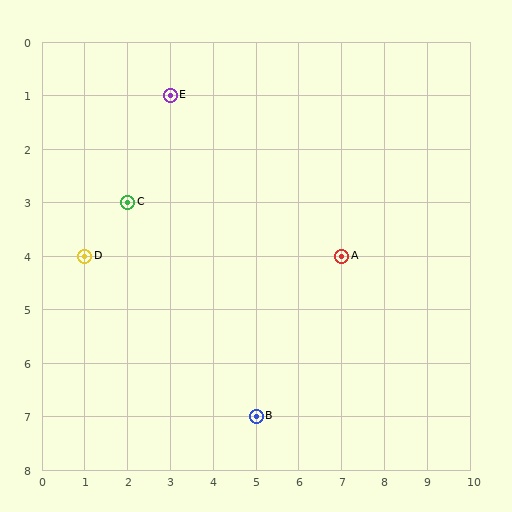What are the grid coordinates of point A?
Point A is at grid coordinates (7, 4).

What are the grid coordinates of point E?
Point E is at grid coordinates (3, 1).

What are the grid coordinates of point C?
Point C is at grid coordinates (2, 3).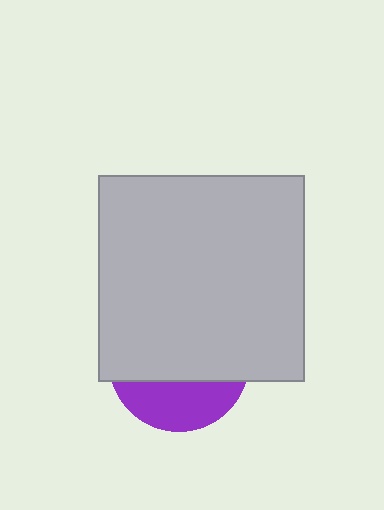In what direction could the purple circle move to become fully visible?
The purple circle could move down. That would shift it out from behind the light gray square entirely.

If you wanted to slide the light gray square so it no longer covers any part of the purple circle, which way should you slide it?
Slide it up — that is the most direct way to separate the two shapes.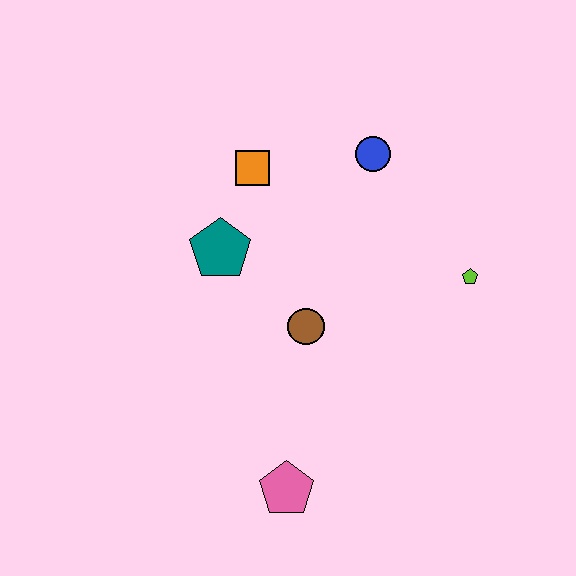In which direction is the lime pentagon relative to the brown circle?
The lime pentagon is to the right of the brown circle.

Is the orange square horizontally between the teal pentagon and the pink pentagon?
Yes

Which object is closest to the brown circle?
The teal pentagon is closest to the brown circle.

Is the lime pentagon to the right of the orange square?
Yes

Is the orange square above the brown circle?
Yes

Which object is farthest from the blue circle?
The pink pentagon is farthest from the blue circle.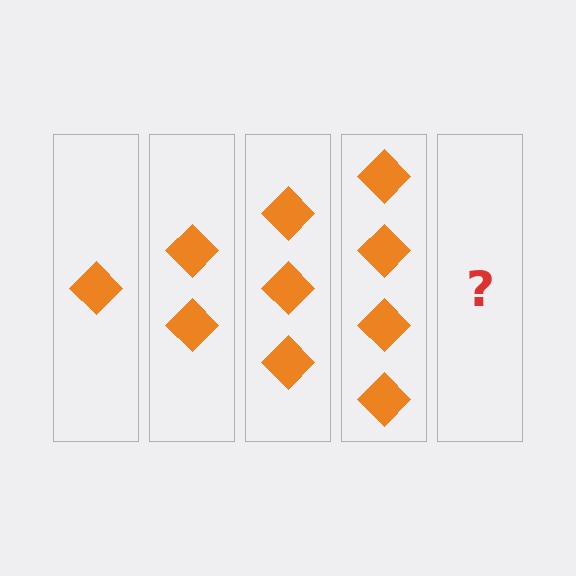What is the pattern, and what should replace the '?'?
The pattern is that each step adds one more diamond. The '?' should be 5 diamonds.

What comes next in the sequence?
The next element should be 5 diamonds.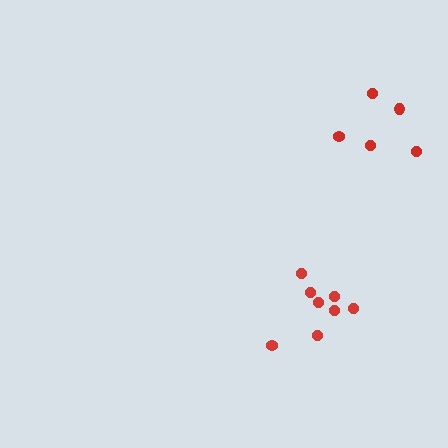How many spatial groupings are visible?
There are 2 spatial groupings.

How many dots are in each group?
Group 1: 8 dots, Group 2: 5 dots (13 total).